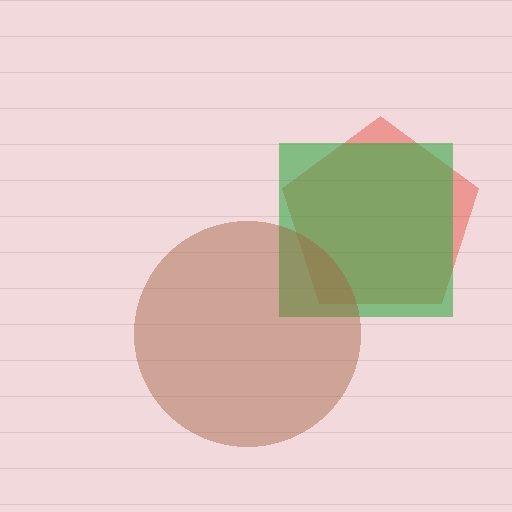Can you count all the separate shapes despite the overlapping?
Yes, there are 3 separate shapes.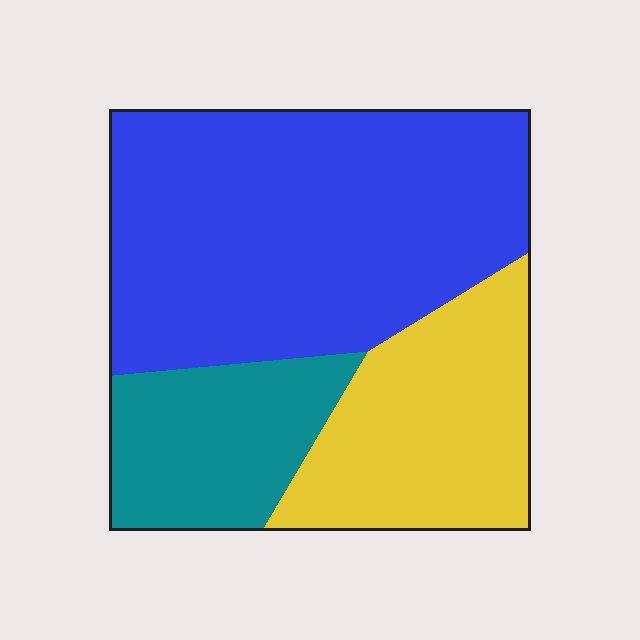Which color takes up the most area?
Blue, at roughly 55%.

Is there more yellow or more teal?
Yellow.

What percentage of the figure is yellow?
Yellow covers 26% of the figure.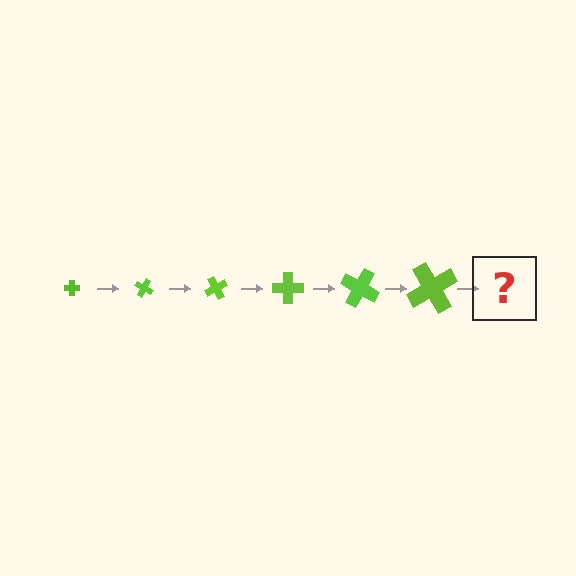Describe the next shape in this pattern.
It should be a cross, larger than the previous one and rotated 180 degrees from the start.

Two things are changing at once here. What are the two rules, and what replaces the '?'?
The two rules are that the cross grows larger each step and it rotates 30 degrees each step. The '?' should be a cross, larger than the previous one and rotated 180 degrees from the start.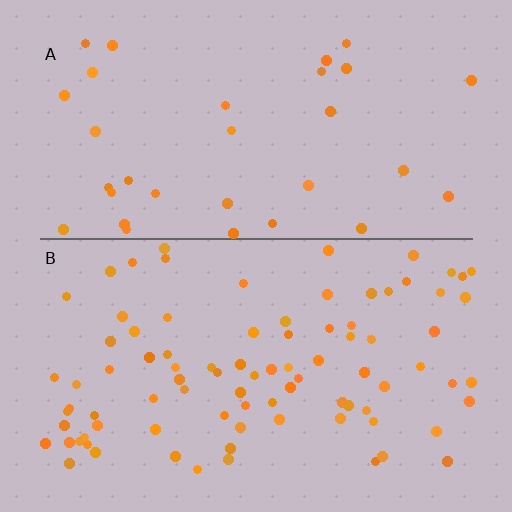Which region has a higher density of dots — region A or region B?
B (the bottom).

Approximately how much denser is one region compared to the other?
Approximately 2.7× — region B over region A.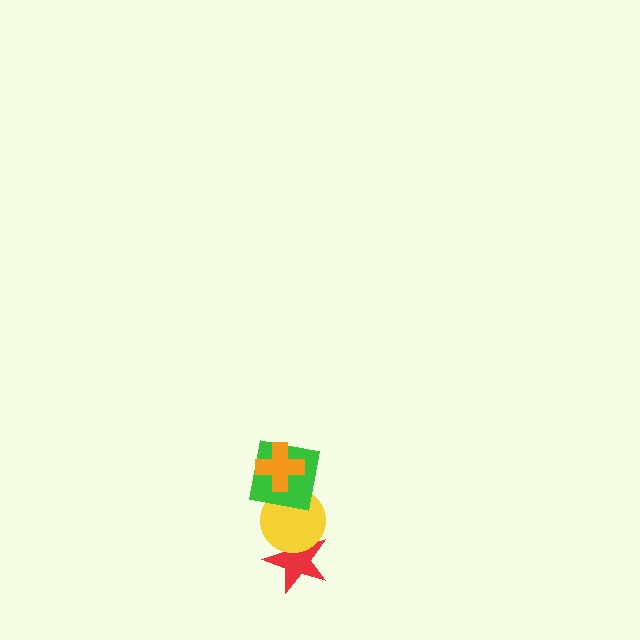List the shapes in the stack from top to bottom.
From top to bottom: the orange cross, the green square, the yellow circle, the red star.